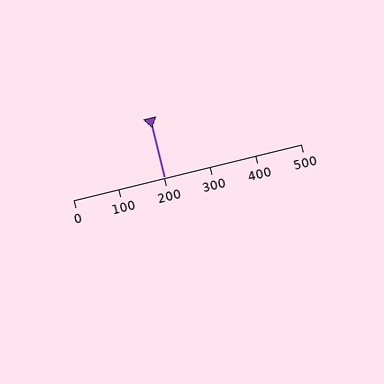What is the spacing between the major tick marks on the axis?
The major ticks are spaced 100 apart.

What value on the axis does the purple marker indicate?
The marker indicates approximately 200.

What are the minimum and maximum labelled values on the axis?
The axis runs from 0 to 500.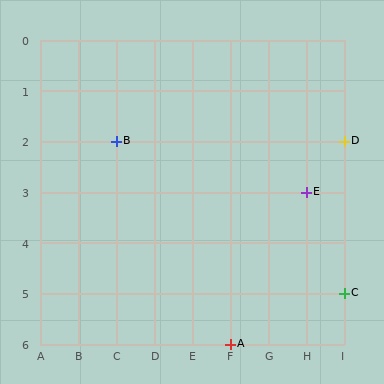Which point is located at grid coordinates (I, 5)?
Point C is at (I, 5).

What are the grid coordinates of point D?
Point D is at grid coordinates (I, 2).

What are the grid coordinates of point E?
Point E is at grid coordinates (H, 3).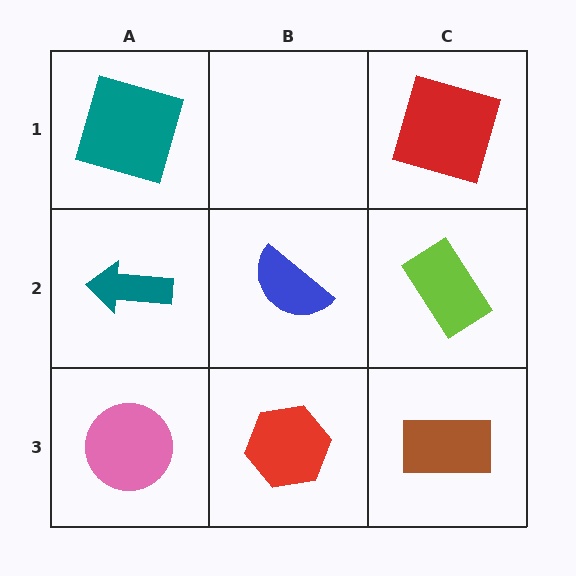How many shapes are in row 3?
3 shapes.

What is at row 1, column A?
A teal square.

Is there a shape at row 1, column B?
No, that cell is empty.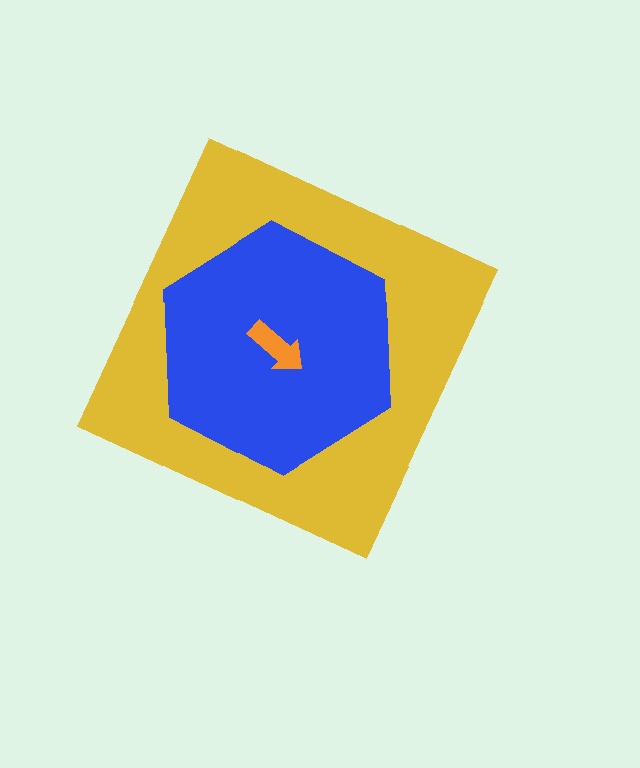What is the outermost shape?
The yellow diamond.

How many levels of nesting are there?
3.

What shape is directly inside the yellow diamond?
The blue hexagon.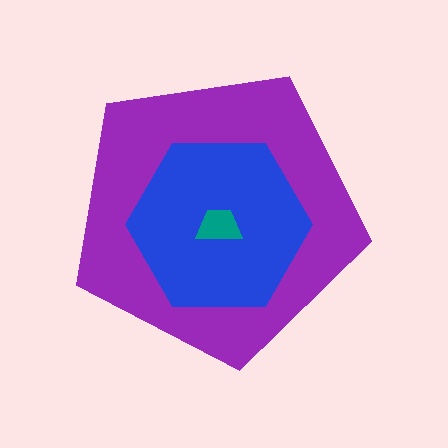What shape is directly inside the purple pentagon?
The blue hexagon.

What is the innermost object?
The teal trapezoid.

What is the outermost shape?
The purple pentagon.